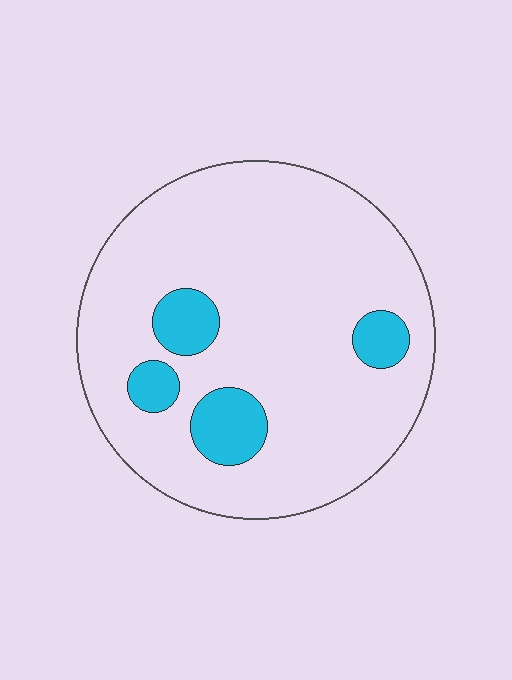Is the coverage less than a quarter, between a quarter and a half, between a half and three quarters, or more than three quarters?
Less than a quarter.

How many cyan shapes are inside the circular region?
4.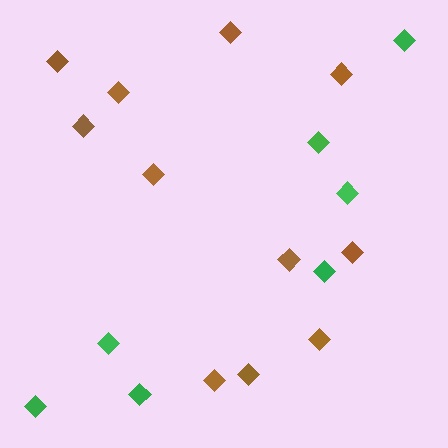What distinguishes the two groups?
There are 2 groups: one group of brown diamonds (11) and one group of green diamonds (7).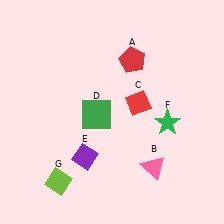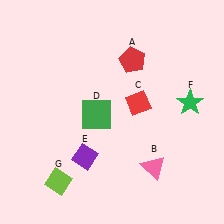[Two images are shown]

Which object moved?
The green star (F) moved right.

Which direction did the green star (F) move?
The green star (F) moved right.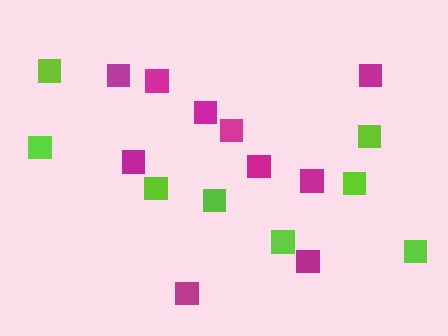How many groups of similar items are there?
There are 2 groups: one group of lime squares (8) and one group of magenta squares (10).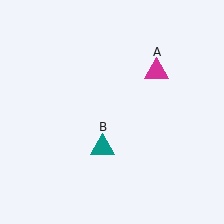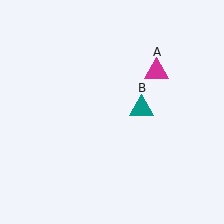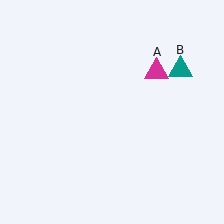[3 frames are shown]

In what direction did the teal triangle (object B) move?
The teal triangle (object B) moved up and to the right.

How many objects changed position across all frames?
1 object changed position: teal triangle (object B).